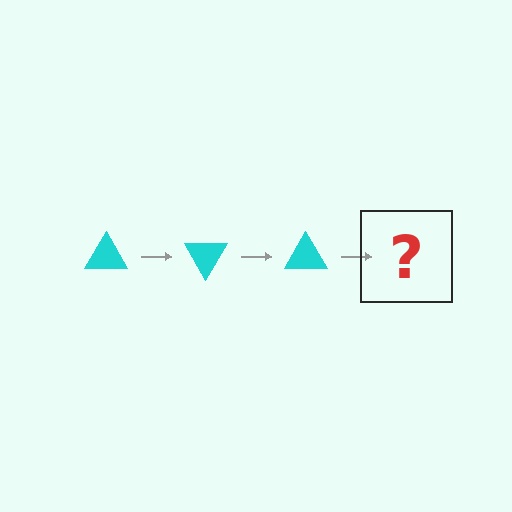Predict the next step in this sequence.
The next step is a cyan triangle rotated 180 degrees.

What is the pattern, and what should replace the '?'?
The pattern is that the triangle rotates 60 degrees each step. The '?' should be a cyan triangle rotated 180 degrees.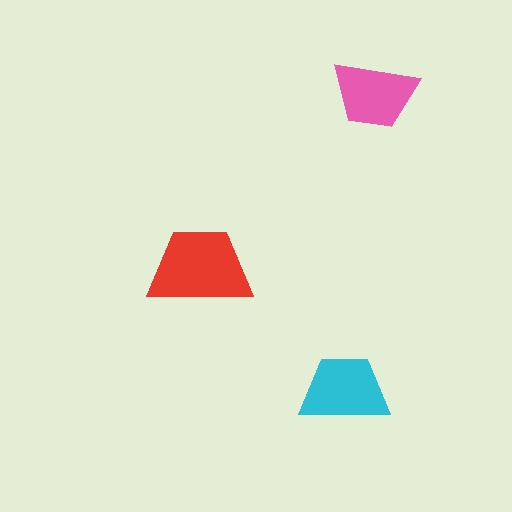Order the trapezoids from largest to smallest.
the red one, the cyan one, the pink one.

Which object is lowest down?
The cyan trapezoid is bottommost.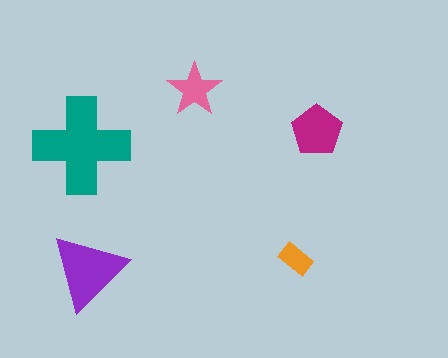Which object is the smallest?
The orange rectangle.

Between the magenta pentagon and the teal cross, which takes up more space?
The teal cross.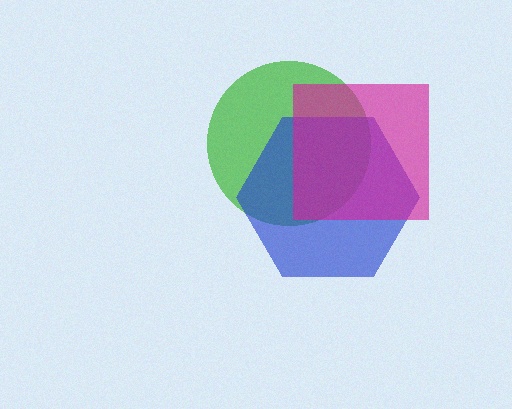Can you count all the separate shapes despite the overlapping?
Yes, there are 3 separate shapes.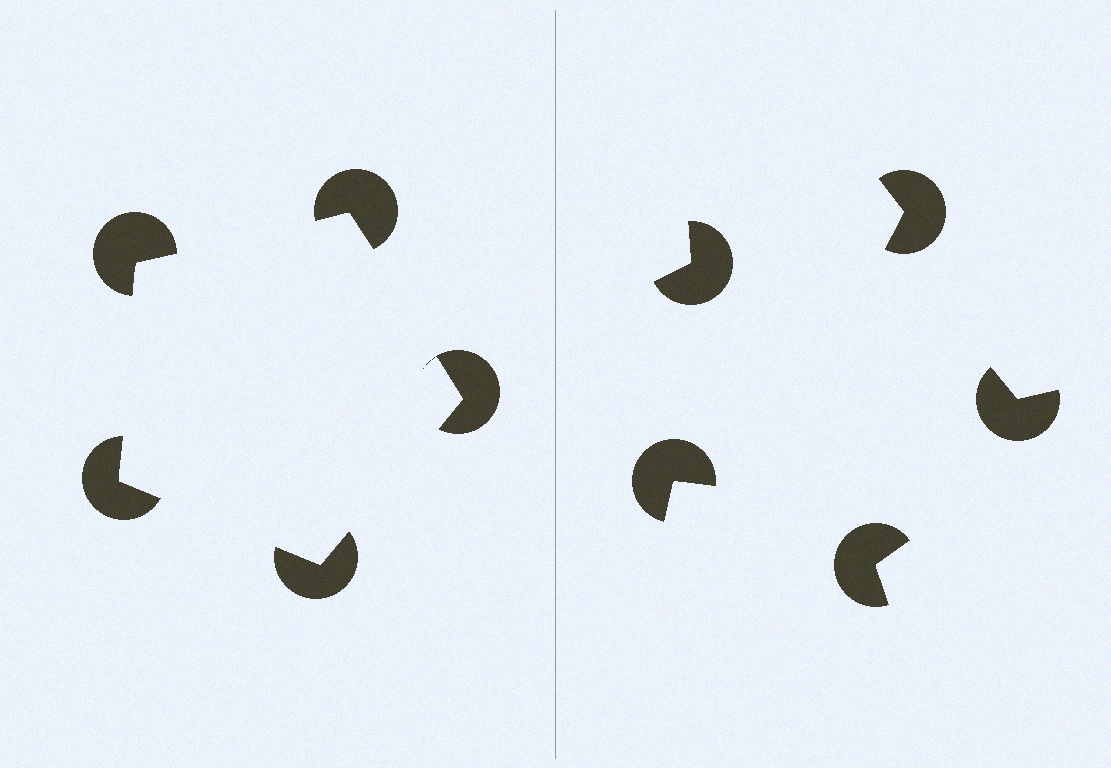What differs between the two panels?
The pac-man discs are positioned identically on both sides; only the wedge orientations differ. On the left they align to a pentagon; on the right they are misaligned.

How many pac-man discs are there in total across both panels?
10 — 5 on each side.